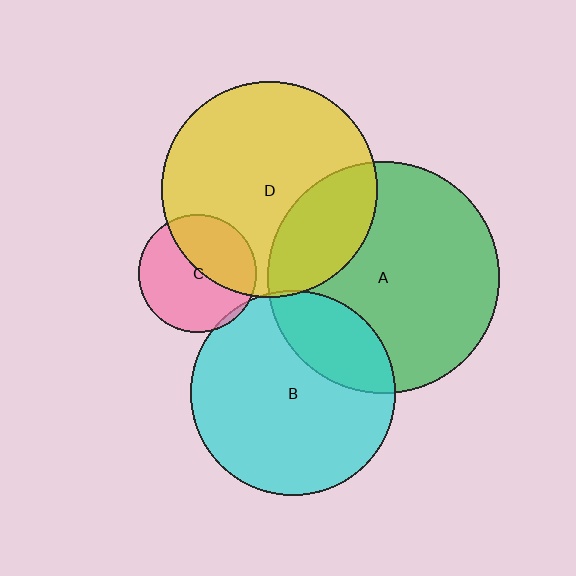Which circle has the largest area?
Circle A (green).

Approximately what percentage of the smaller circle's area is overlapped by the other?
Approximately 25%.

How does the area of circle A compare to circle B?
Approximately 1.3 times.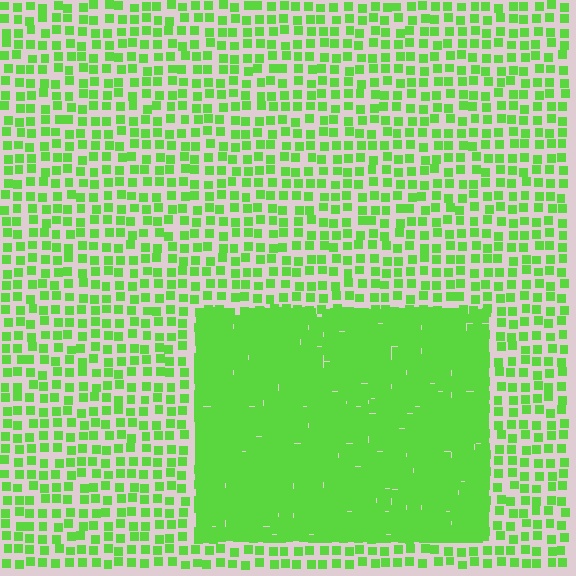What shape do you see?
I see a rectangle.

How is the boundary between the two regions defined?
The boundary is defined by a change in element density (approximately 2.8x ratio). All elements are the same color, size, and shape.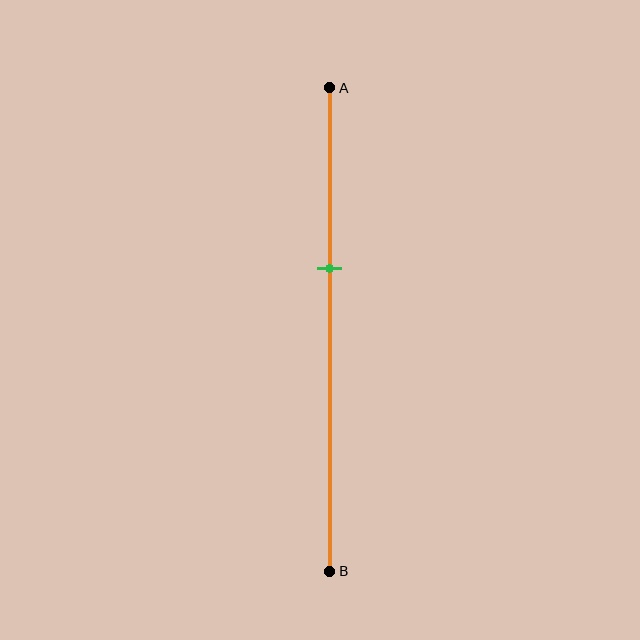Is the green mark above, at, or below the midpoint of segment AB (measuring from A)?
The green mark is above the midpoint of segment AB.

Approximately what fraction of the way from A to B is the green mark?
The green mark is approximately 35% of the way from A to B.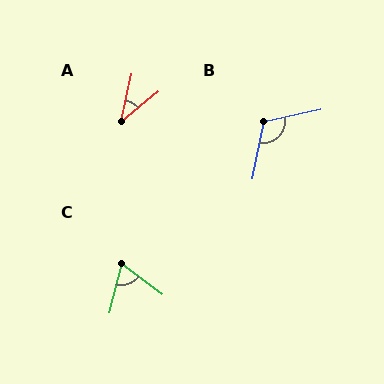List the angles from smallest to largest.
A (37°), C (67°), B (113°).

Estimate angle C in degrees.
Approximately 67 degrees.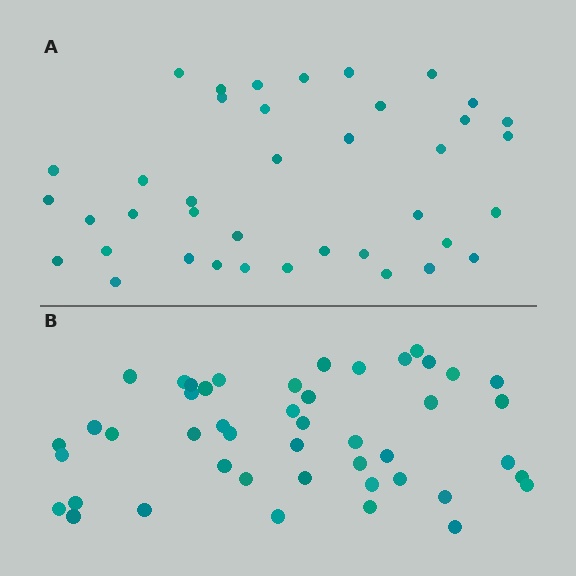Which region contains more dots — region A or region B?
Region B (the bottom region) has more dots.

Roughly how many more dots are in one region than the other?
Region B has roughly 8 or so more dots than region A.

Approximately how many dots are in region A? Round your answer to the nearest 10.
About 40 dots. (The exact count is 39, which rounds to 40.)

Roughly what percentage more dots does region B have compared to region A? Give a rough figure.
About 20% more.